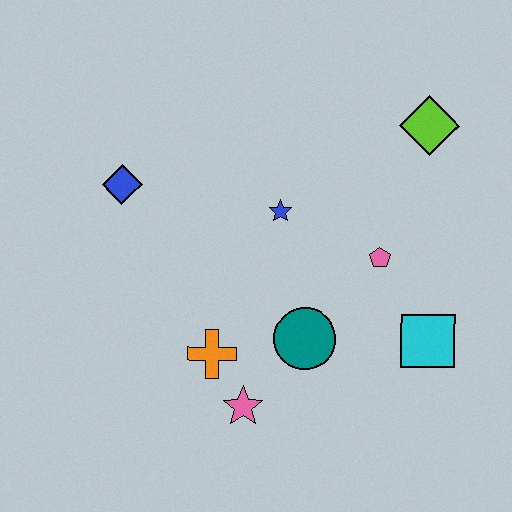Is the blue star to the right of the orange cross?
Yes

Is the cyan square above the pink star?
Yes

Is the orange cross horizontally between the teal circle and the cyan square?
No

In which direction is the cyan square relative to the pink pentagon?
The cyan square is below the pink pentagon.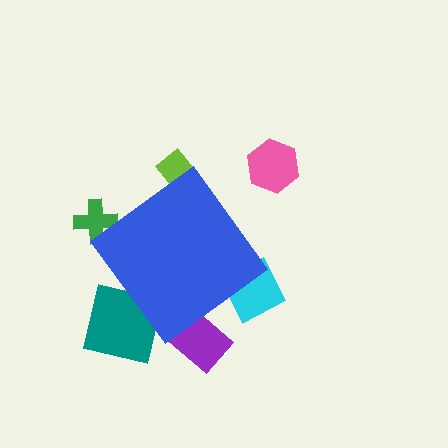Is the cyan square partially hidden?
Yes, the cyan square is partially hidden behind the blue diamond.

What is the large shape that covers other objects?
A blue diamond.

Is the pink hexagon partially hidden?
No, the pink hexagon is fully visible.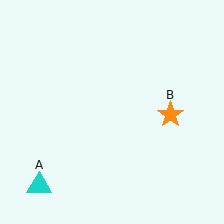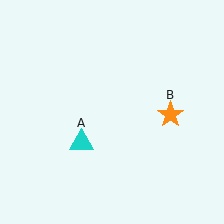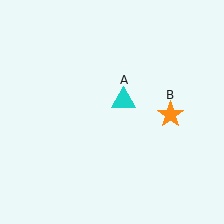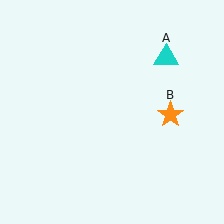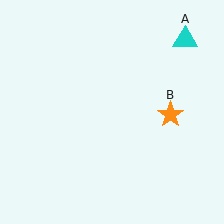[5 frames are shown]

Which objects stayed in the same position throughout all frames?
Orange star (object B) remained stationary.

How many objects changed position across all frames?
1 object changed position: cyan triangle (object A).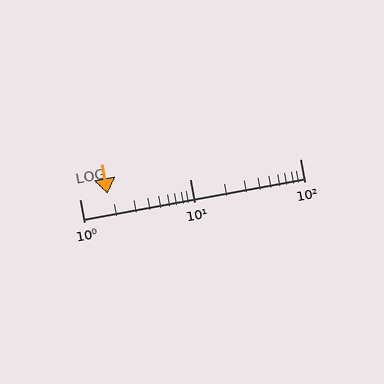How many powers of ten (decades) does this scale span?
The scale spans 2 decades, from 1 to 100.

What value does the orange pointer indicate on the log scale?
The pointer indicates approximately 1.8.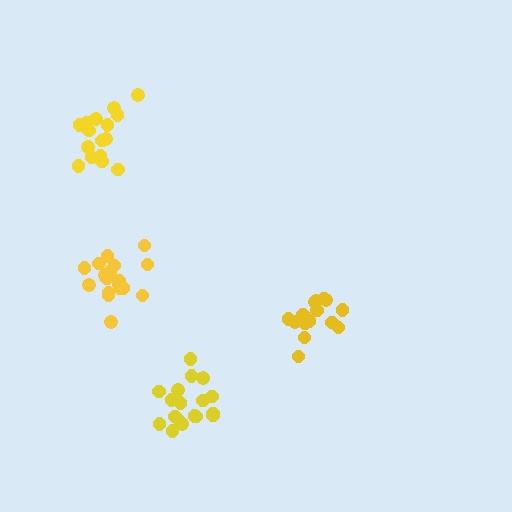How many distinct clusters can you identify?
There are 4 distinct clusters.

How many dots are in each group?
Group 1: 15 dots, Group 2: 16 dots, Group 3: 18 dots, Group 4: 18 dots (67 total).